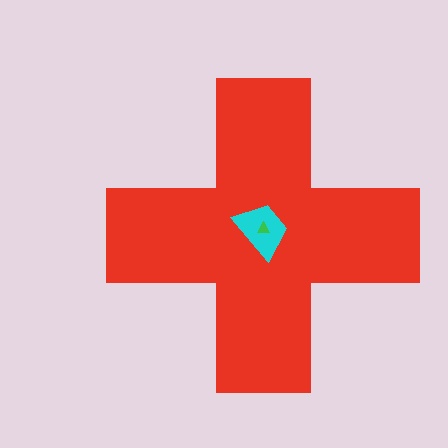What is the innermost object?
The green triangle.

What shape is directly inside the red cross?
The cyan trapezoid.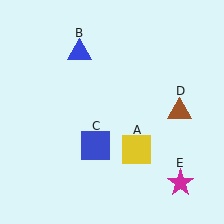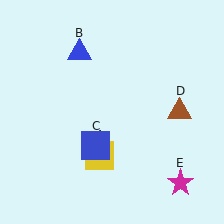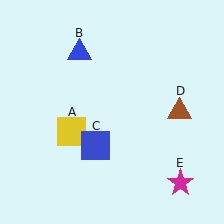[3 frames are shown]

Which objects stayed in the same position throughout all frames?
Blue triangle (object B) and blue square (object C) and brown triangle (object D) and magenta star (object E) remained stationary.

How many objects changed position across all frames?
1 object changed position: yellow square (object A).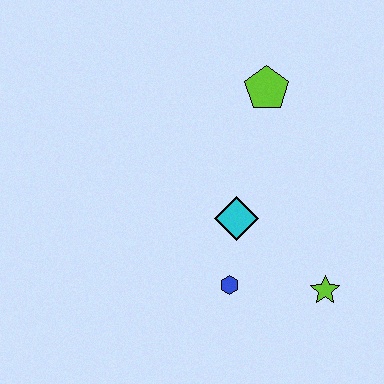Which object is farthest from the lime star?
The lime pentagon is farthest from the lime star.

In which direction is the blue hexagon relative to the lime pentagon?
The blue hexagon is below the lime pentagon.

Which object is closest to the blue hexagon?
The cyan diamond is closest to the blue hexagon.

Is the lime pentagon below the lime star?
No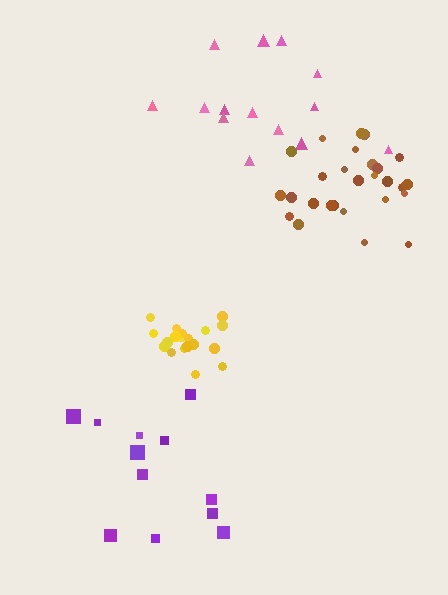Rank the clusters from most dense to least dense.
yellow, brown, pink, purple.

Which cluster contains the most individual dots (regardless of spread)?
Brown (27).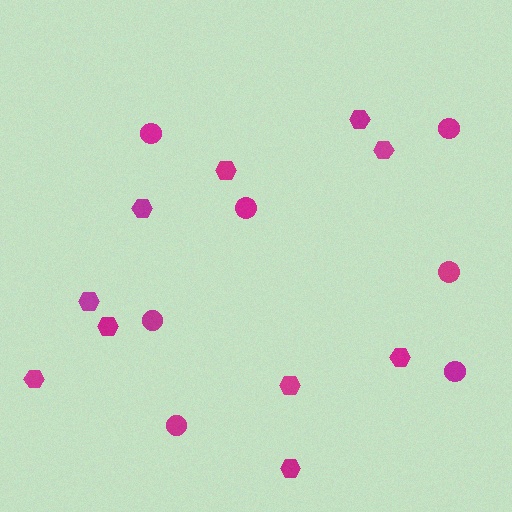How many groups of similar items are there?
There are 2 groups: one group of hexagons (10) and one group of circles (7).